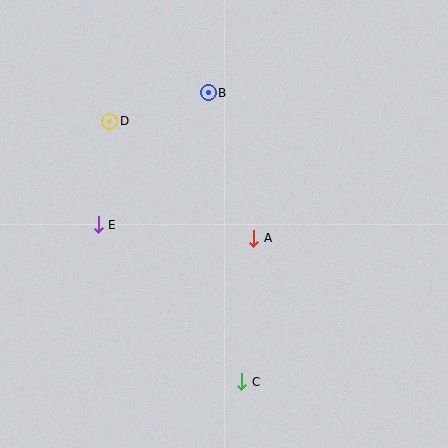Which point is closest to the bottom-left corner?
Point E is closest to the bottom-left corner.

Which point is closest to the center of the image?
Point A at (254, 238) is closest to the center.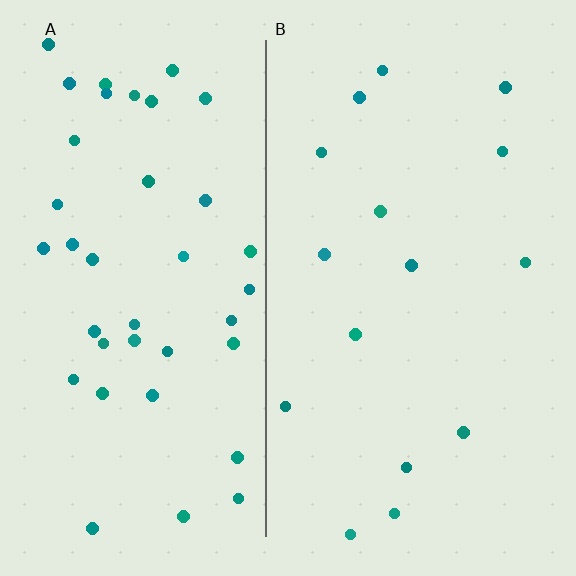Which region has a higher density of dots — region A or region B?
A (the left).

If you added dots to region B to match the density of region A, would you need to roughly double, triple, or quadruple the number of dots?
Approximately triple.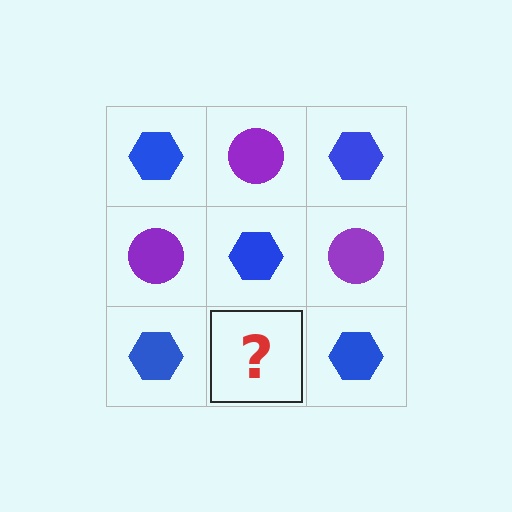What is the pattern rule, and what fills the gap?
The rule is that it alternates blue hexagon and purple circle in a checkerboard pattern. The gap should be filled with a purple circle.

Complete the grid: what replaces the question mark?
The question mark should be replaced with a purple circle.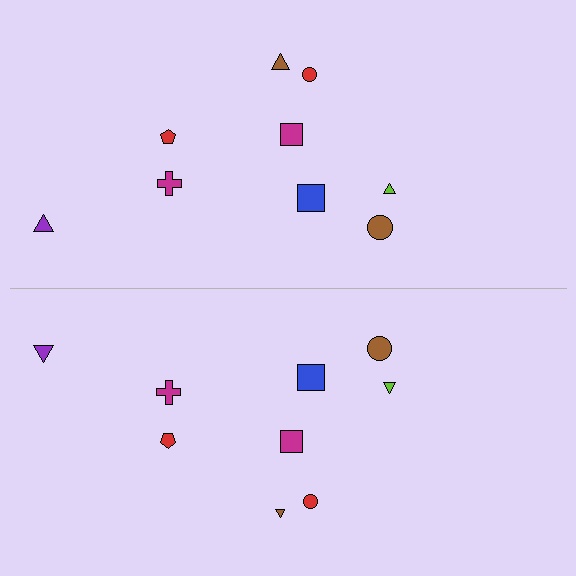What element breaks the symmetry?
The brown triangle on the bottom side has a different size than its mirror counterpart.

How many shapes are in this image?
There are 18 shapes in this image.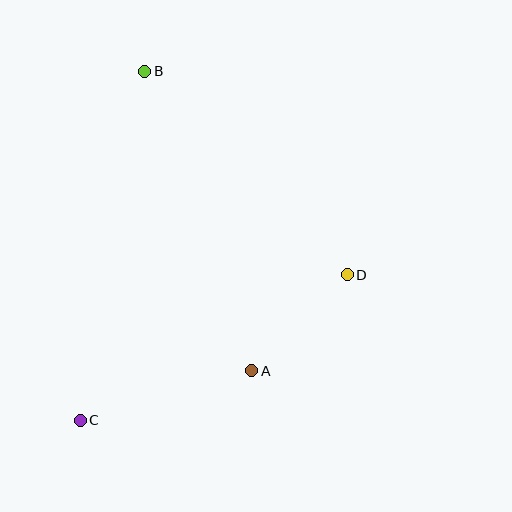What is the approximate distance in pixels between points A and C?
The distance between A and C is approximately 179 pixels.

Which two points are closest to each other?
Points A and D are closest to each other.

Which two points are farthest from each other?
Points B and C are farthest from each other.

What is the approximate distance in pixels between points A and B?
The distance between A and B is approximately 318 pixels.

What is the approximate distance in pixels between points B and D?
The distance between B and D is approximately 287 pixels.